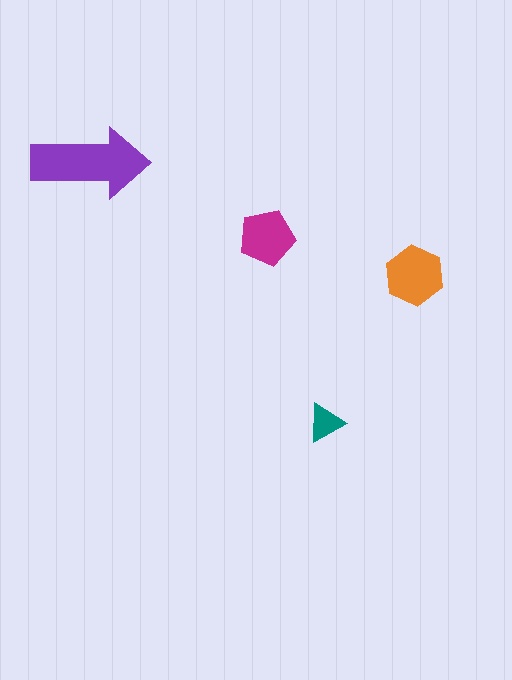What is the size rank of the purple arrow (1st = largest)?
1st.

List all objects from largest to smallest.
The purple arrow, the orange hexagon, the magenta pentagon, the teal triangle.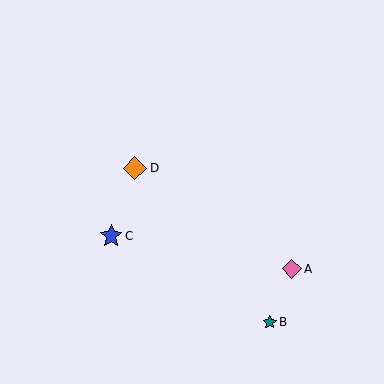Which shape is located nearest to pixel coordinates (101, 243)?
The blue star (labeled C) at (111, 236) is nearest to that location.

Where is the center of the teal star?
The center of the teal star is at (270, 322).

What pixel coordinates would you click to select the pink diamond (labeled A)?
Click at (292, 269) to select the pink diamond A.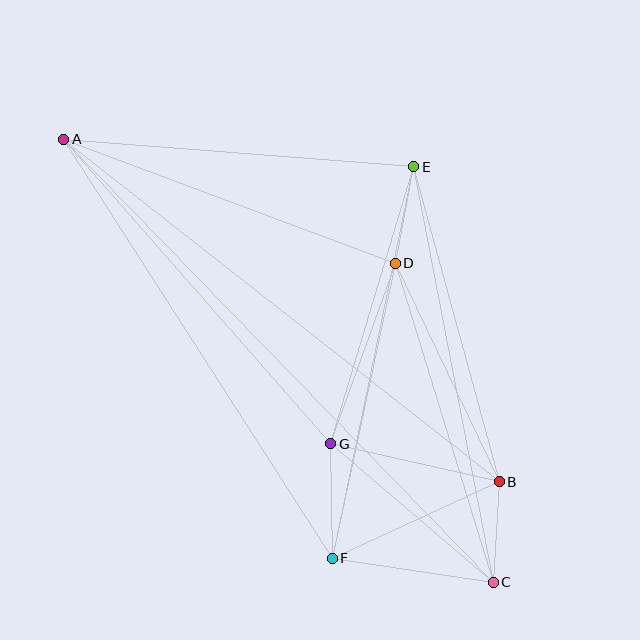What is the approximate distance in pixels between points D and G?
The distance between D and G is approximately 192 pixels.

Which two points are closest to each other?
Points D and E are closest to each other.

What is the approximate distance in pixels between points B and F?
The distance between B and F is approximately 184 pixels.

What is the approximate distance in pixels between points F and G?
The distance between F and G is approximately 115 pixels.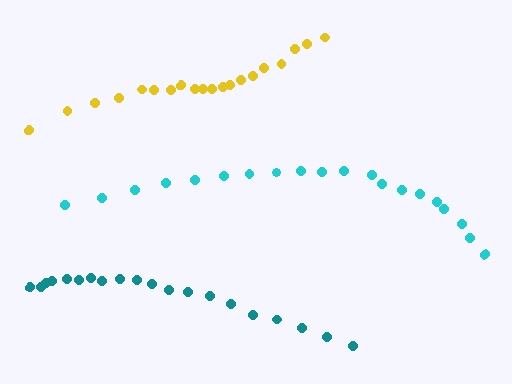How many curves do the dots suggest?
There are 3 distinct paths.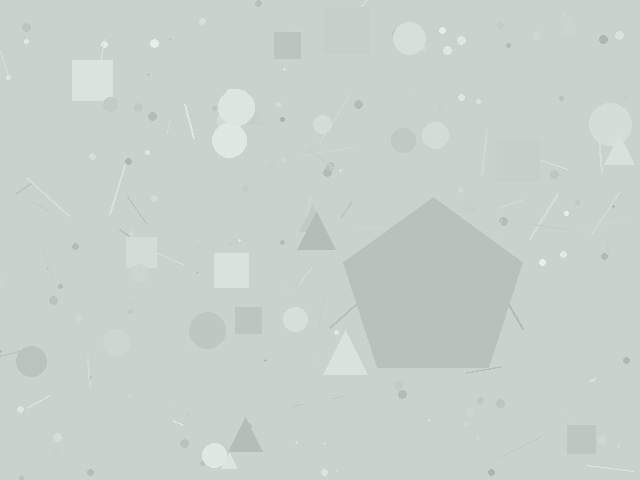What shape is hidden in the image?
A pentagon is hidden in the image.